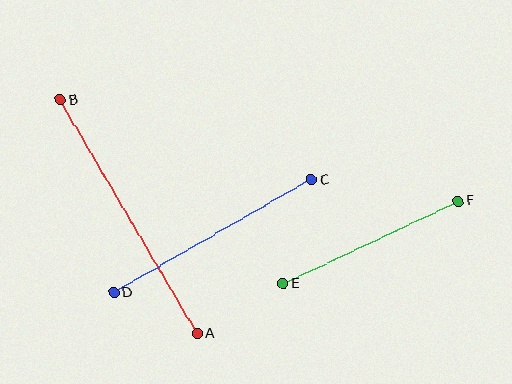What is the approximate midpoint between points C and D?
The midpoint is at approximately (213, 236) pixels.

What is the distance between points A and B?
The distance is approximately 271 pixels.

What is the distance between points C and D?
The distance is approximately 227 pixels.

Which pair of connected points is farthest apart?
Points A and B are farthest apart.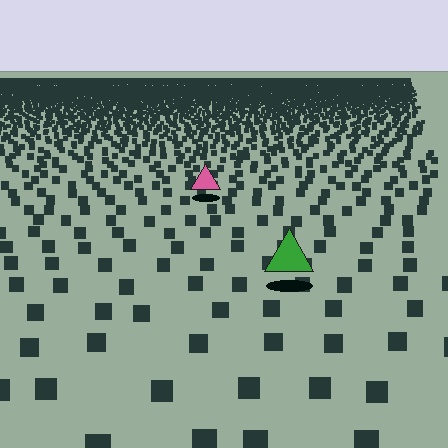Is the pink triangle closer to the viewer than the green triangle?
No. The green triangle is closer — you can tell from the texture gradient: the ground texture is coarser near it.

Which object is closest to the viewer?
The green triangle is closest. The texture marks near it are larger and more spread out.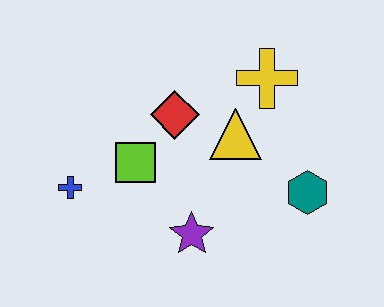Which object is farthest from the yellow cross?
The blue cross is farthest from the yellow cross.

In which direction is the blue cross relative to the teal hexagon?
The blue cross is to the left of the teal hexagon.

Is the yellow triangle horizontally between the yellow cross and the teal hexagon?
No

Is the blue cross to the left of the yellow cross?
Yes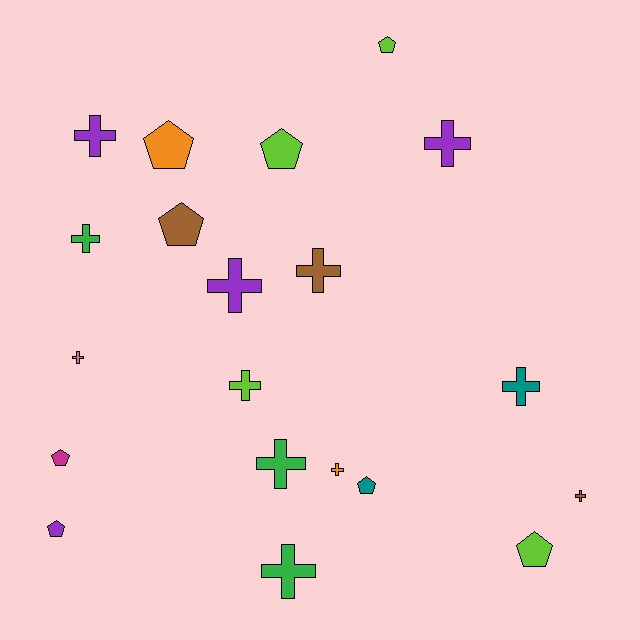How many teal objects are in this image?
There are 2 teal objects.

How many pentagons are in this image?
There are 8 pentagons.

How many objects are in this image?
There are 20 objects.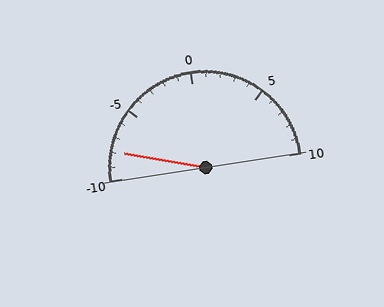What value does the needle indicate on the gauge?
The needle indicates approximately -8.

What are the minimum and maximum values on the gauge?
The gauge ranges from -10 to 10.